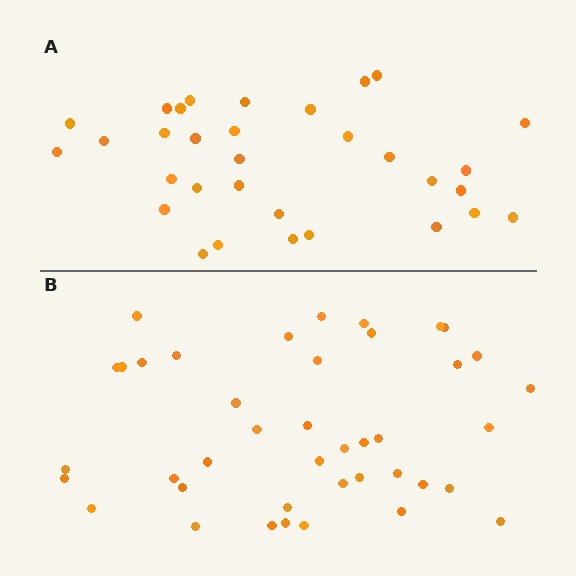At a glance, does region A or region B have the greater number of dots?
Region B (the bottom region) has more dots.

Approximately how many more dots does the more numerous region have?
Region B has roughly 8 or so more dots than region A.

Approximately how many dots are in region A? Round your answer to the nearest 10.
About 30 dots. (The exact count is 32, which rounds to 30.)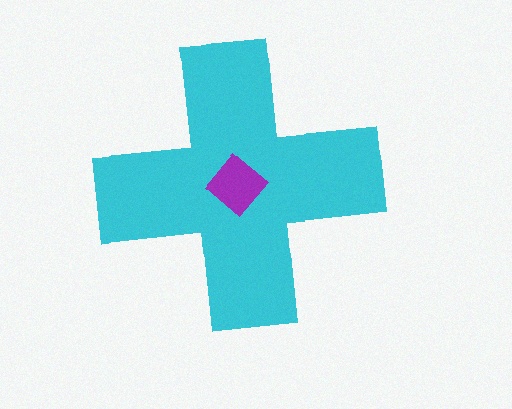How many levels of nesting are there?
2.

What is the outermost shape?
The cyan cross.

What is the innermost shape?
The purple diamond.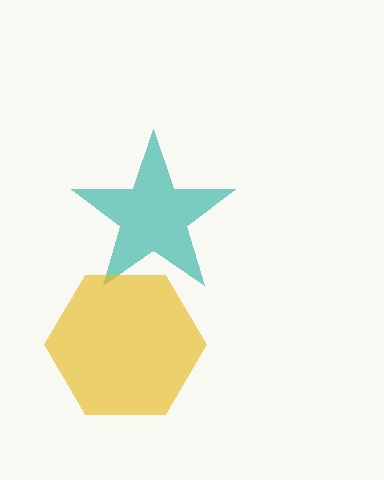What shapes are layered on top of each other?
The layered shapes are: a teal star, a yellow hexagon.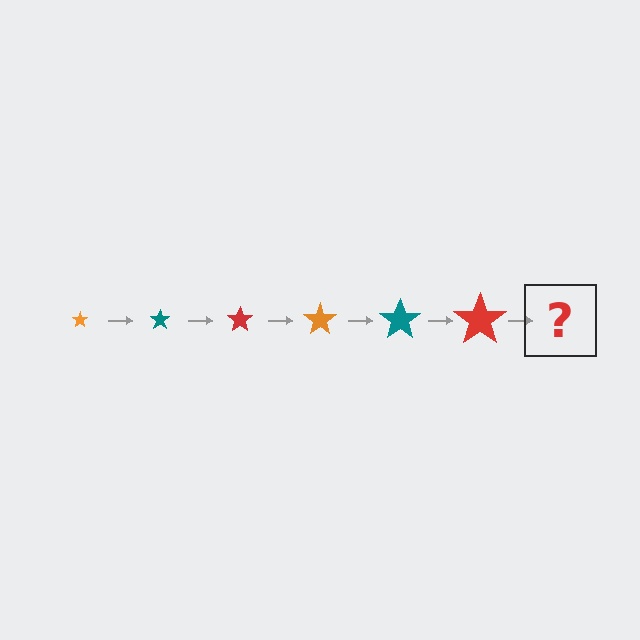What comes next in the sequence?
The next element should be an orange star, larger than the previous one.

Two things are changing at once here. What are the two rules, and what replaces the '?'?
The two rules are that the star grows larger each step and the color cycles through orange, teal, and red. The '?' should be an orange star, larger than the previous one.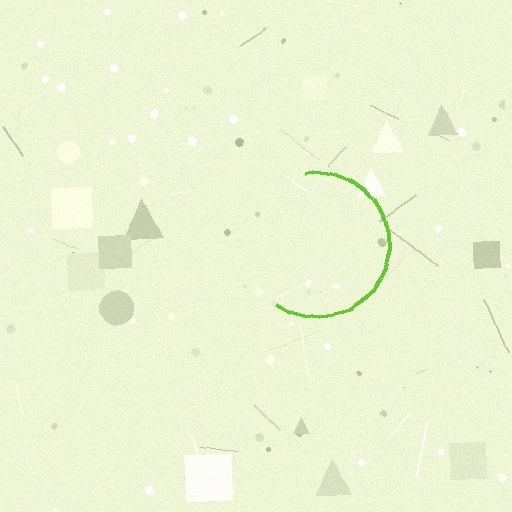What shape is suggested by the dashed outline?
The dashed outline suggests a circle.